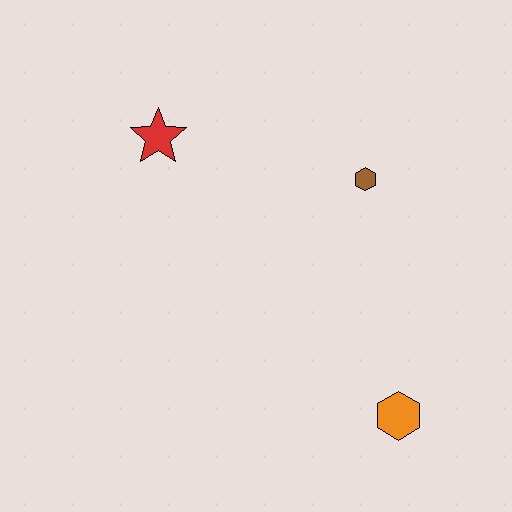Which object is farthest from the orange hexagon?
The red star is farthest from the orange hexagon.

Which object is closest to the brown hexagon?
The red star is closest to the brown hexagon.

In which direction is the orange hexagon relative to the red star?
The orange hexagon is below the red star.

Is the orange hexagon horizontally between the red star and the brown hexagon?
No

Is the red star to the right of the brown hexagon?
No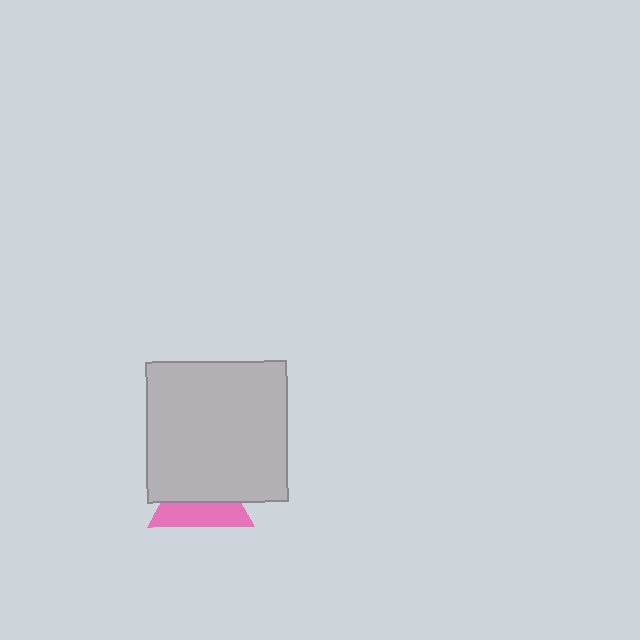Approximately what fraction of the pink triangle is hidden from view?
Roughly 55% of the pink triangle is hidden behind the light gray square.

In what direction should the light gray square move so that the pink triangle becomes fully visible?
The light gray square should move up. That is the shortest direction to clear the overlap and leave the pink triangle fully visible.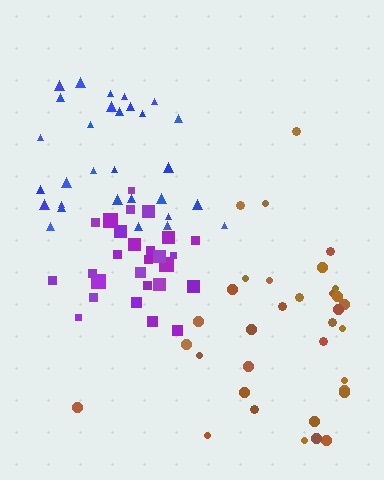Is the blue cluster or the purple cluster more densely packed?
Purple.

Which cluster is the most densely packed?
Purple.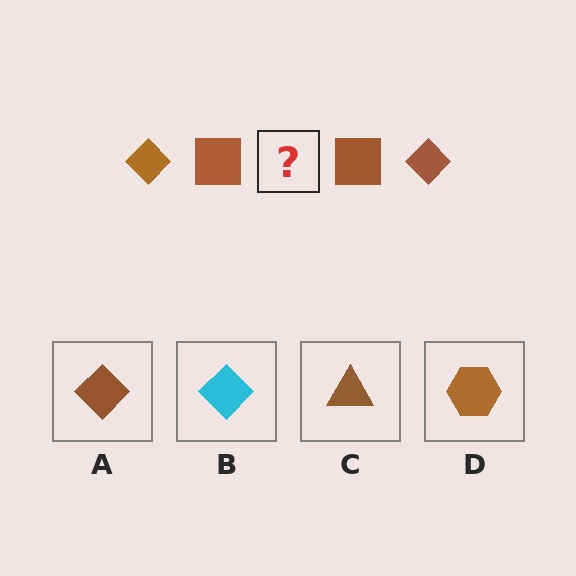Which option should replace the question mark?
Option A.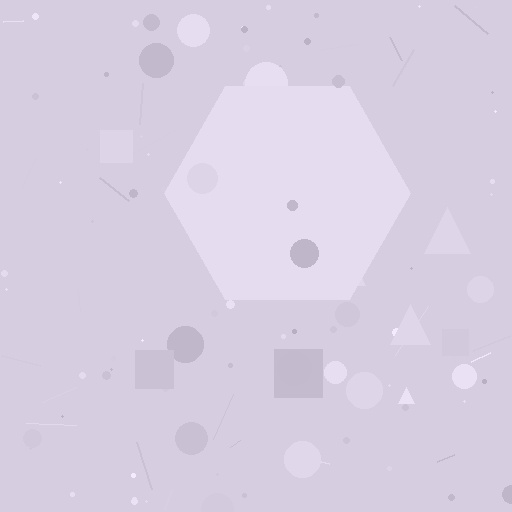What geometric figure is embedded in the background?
A hexagon is embedded in the background.